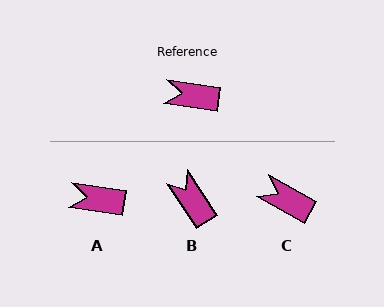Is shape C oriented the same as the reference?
No, it is off by about 21 degrees.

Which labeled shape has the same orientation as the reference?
A.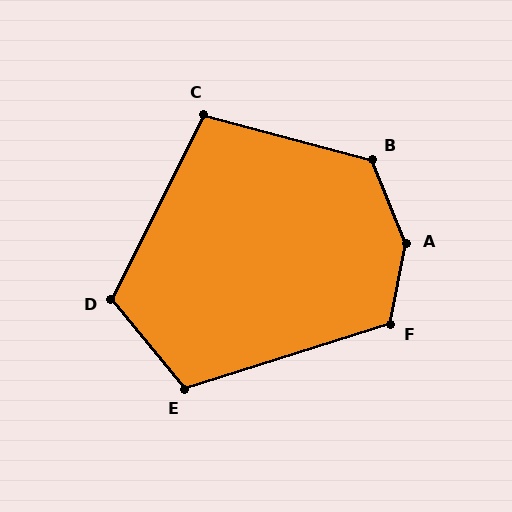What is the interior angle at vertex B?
Approximately 127 degrees (obtuse).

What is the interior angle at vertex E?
Approximately 112 degrees (obtuse).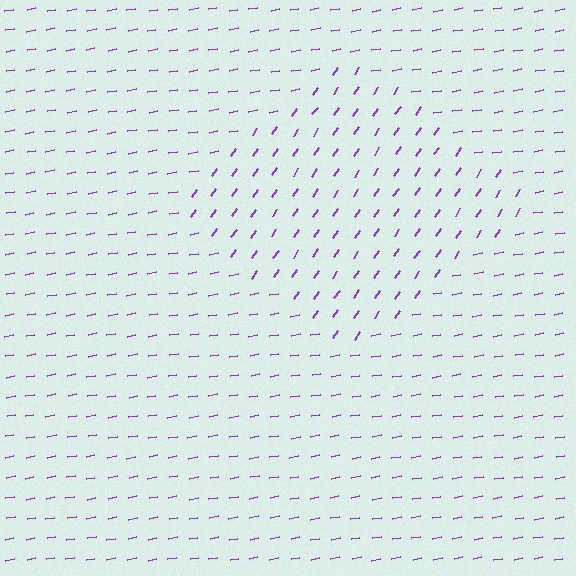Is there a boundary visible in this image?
Yes, there is a texture boundary formed by a change in line orientation.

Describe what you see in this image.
The image is filled with small purple line segments. A diamond region in the image has lines oriented differently from the surrounding lines, creating a visible texture boundary.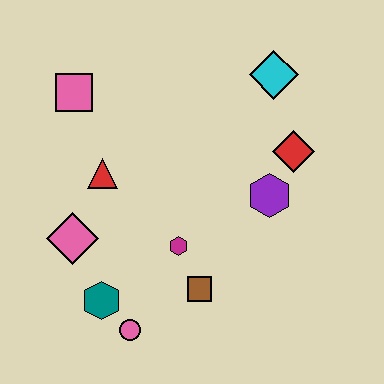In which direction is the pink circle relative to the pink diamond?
The pink circle is below the pink diamond.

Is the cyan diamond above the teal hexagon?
Yes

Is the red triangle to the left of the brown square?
Yes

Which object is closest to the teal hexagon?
The pink circle is closest to the teal hexagon.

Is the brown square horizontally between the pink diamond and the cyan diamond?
Yes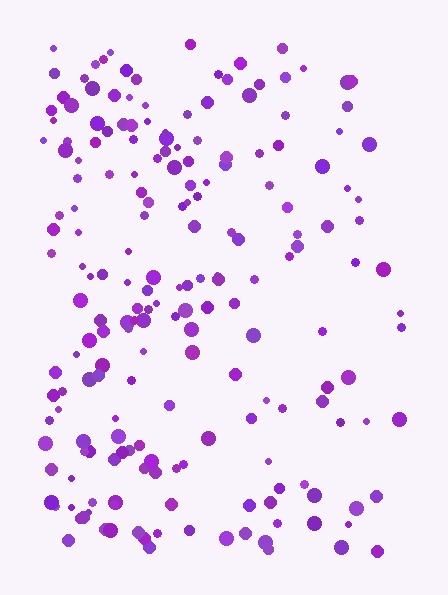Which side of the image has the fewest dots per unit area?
The right.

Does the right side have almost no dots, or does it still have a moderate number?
Still a moderate number, just noticeably fewer than the left.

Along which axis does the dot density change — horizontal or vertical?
Horizontal.